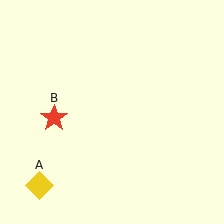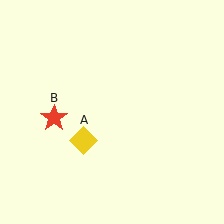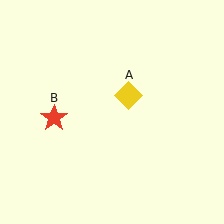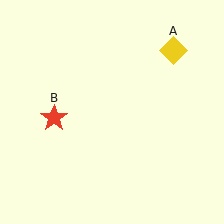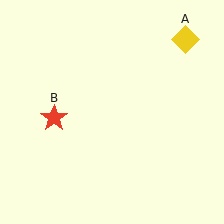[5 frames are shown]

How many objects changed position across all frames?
1 object changed position: yellow diamond (object A).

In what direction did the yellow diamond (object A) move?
The yellow diamond (object A) moved up and to the right.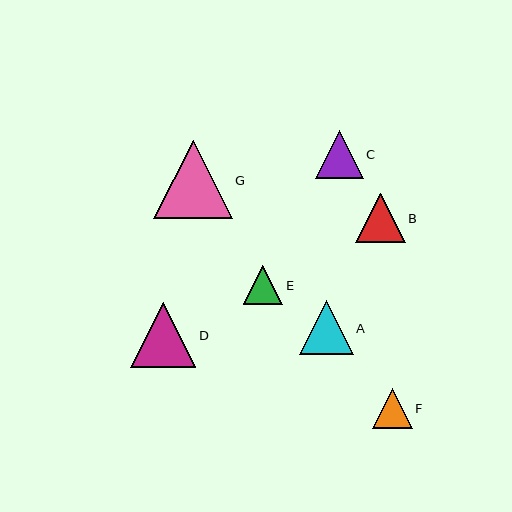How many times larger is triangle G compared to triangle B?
Triangle G is approximately 1.6 times the size of triangle B.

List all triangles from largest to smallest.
From largest to smallest: G, D, A, B, C, F, E.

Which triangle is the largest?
Triangle G is the largest with a size of approximately 78 pixels.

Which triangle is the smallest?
Triangle E is the smallest with a size of approximately 39 pixels.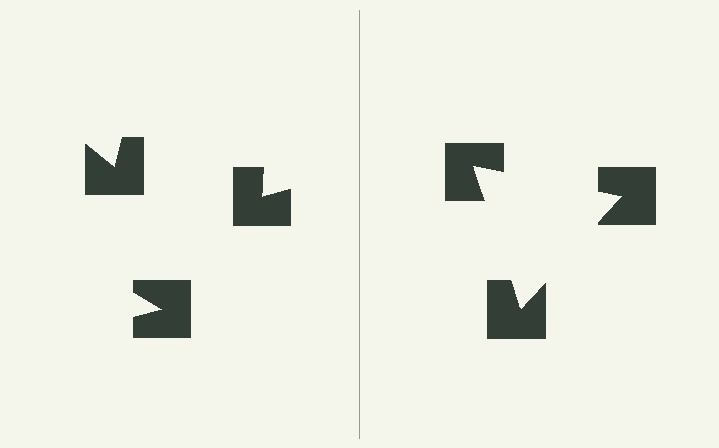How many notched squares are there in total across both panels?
6 — 3 on each side.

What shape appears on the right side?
An illusory triangle.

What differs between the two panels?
The notched squares are positioned identically on both sides; only the wedge orientations differ. On the right they align to a triangle; on the left they are misaligned.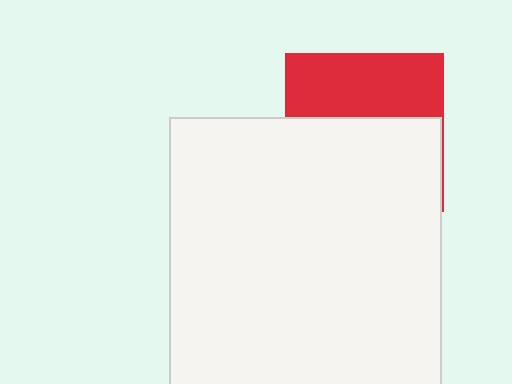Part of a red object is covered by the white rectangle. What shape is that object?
It is a square.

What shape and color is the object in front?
The object in front is a white rectangle.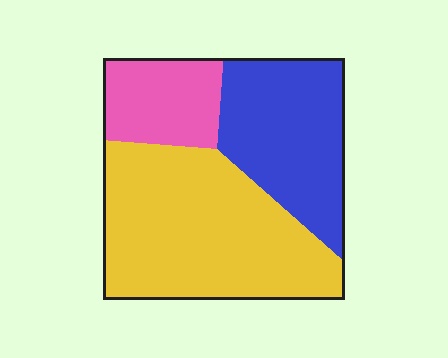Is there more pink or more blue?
Blue.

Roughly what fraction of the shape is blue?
Blue takes up about one third (1/3) of the shape.